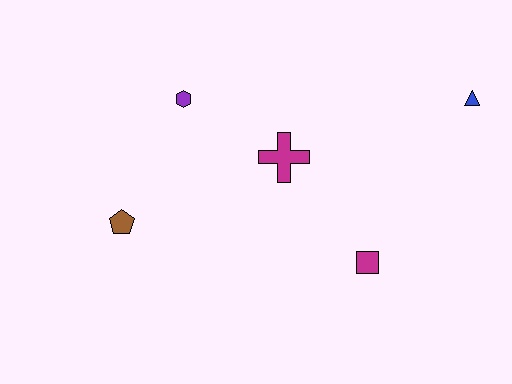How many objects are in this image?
There are 5 objects.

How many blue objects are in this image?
There is 1 blue object.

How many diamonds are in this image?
There are no diamonds.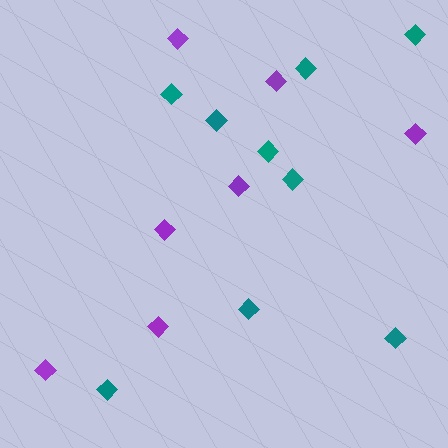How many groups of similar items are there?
There are 2 groups: one group of teal diamonds (9) and one group of purple diamonds (7).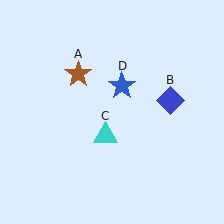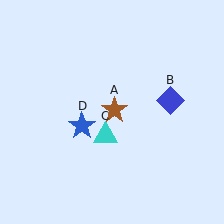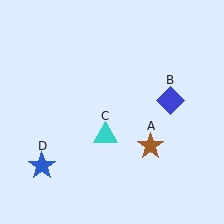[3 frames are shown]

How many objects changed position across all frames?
2 objects changed position: brown star (object A), blue star (object D).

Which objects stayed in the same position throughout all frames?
Blue diamond (object B) and cyan triangle (object C) remained stationary.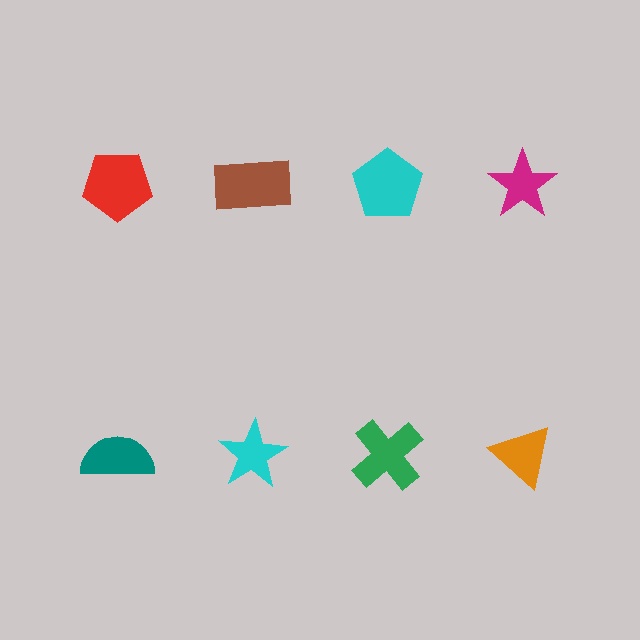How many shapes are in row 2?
4 shapes.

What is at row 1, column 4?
A magenta star.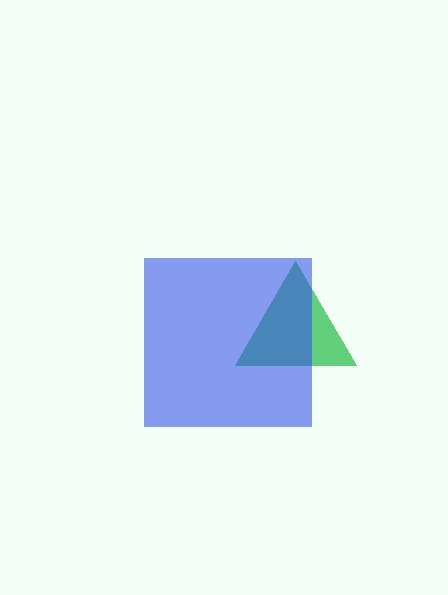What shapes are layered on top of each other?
The layered shapes are: a green triangle, a blue square.